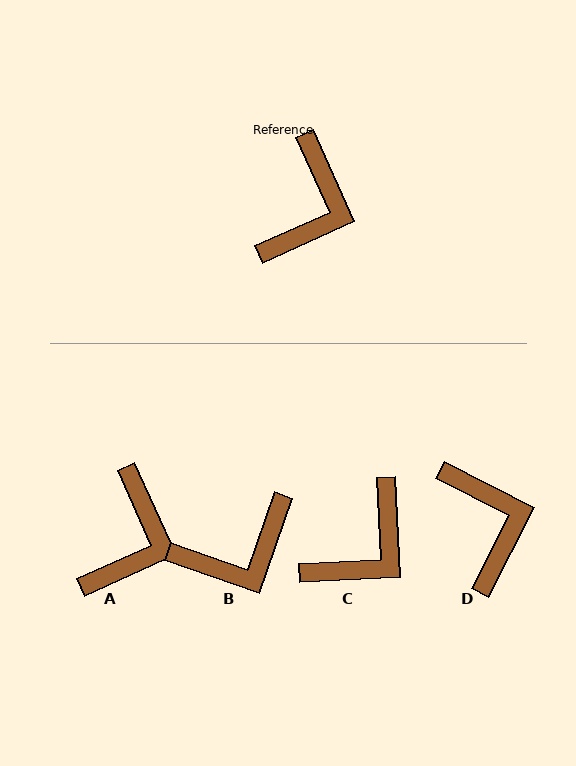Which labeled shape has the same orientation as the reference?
A.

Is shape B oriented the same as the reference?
No, it is off by about 43 degrees.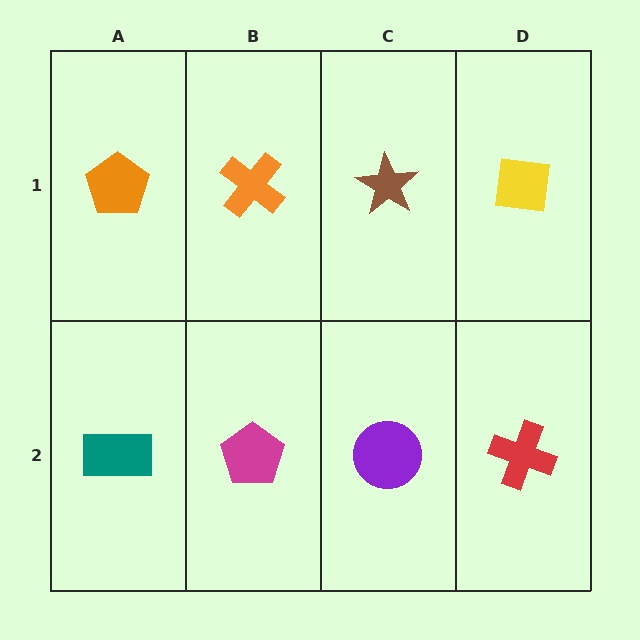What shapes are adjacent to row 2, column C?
A brown star (row 1, column C), a magenta pentagon (row 2, column B), a red cross (row 2, column D).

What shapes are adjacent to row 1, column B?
A magenta pentagon (row 2, column B), an orange pentagon (row 1, column A), a brown star (row 1, column C).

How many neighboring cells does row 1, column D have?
2.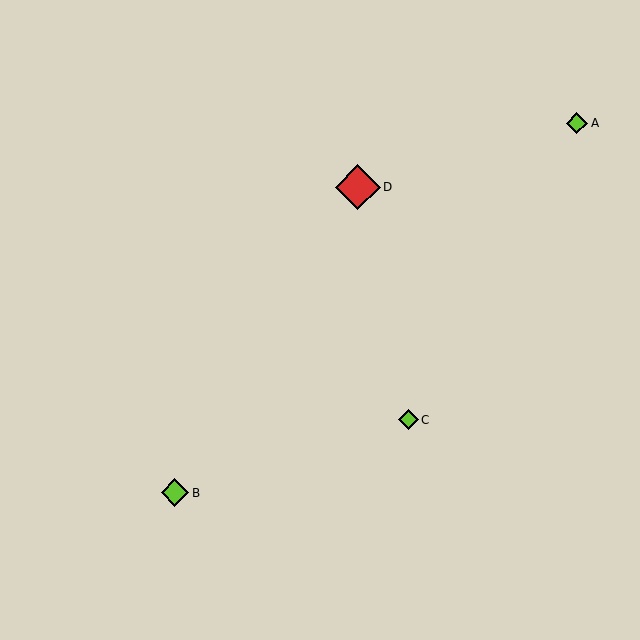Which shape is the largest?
The red diamond (labeled D) is the largest.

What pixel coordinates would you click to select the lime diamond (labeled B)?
Click at (175, 493) to select the lime diamond B.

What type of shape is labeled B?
Shape B is a lime diamond.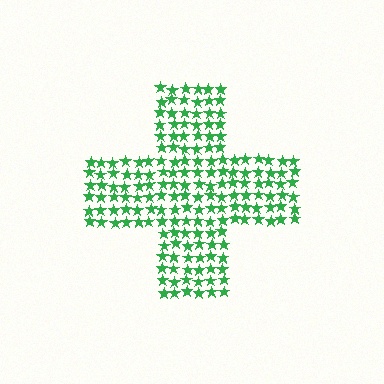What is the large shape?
The large shape is a cross.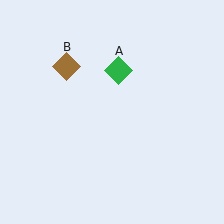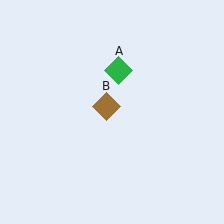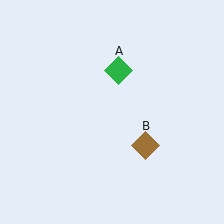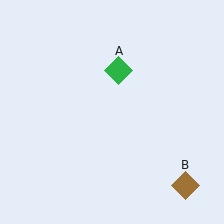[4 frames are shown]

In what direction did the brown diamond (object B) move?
The brown diamond (object B) moved down and to the right.